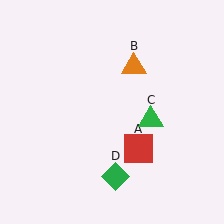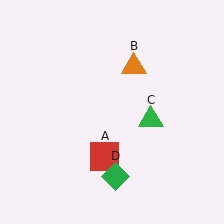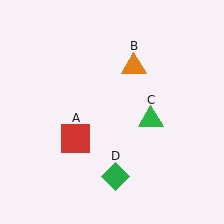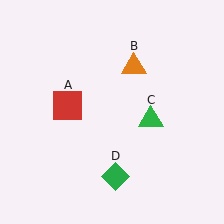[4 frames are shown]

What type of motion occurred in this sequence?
The red square (object A) rotated clockwise around the center of the scene.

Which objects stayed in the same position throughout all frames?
Orange triangle (object B) and green triangle (object C) and green diamond (object D) remained stationary.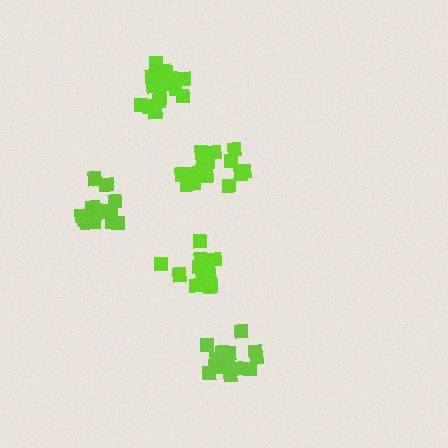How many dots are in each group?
Group 1: 18 dots, Group 2: 14 dots, Group 3: 16 dots, Group 4: 16 dots, Group 5: 17 dots (81 total).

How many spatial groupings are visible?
There are 5 spatial groupings.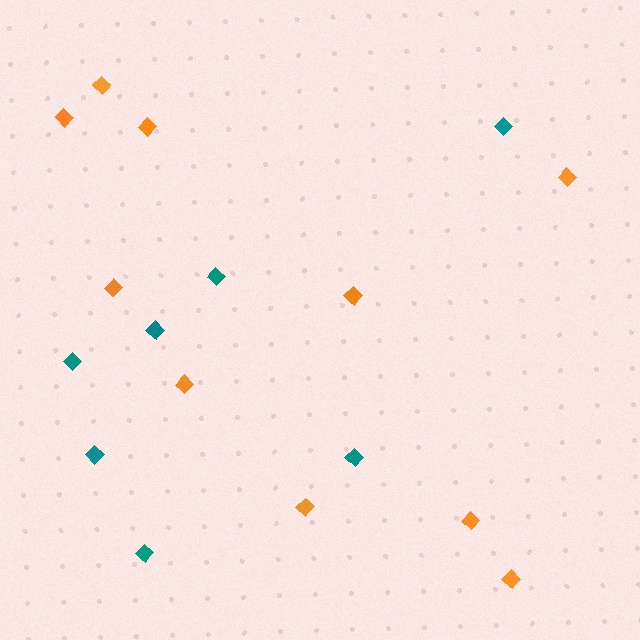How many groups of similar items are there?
There are 2 groups: one group of orange diamonds (10) and one group of teal diamonds (7).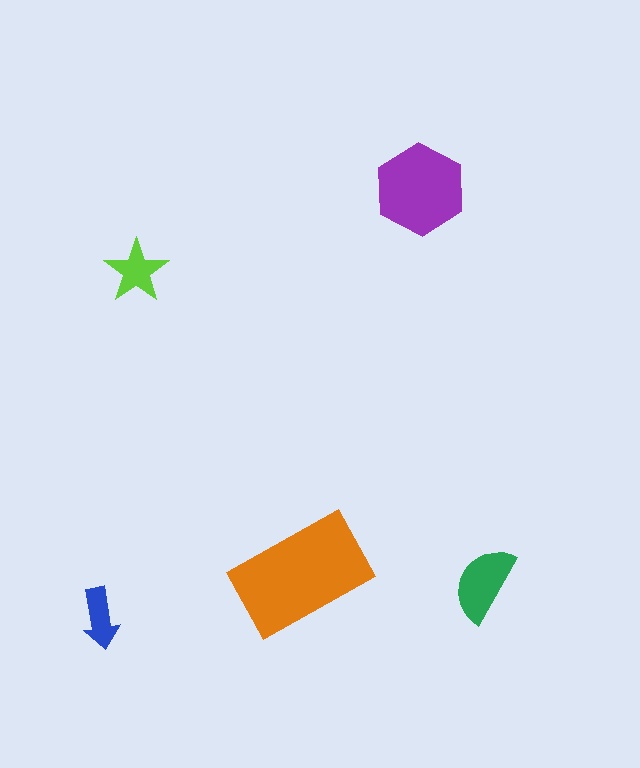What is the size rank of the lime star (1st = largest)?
4th.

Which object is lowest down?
The blue arrow is bottommost.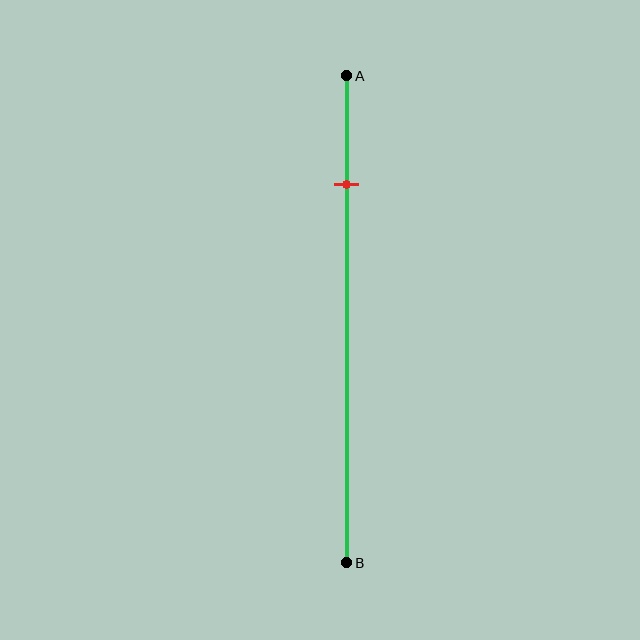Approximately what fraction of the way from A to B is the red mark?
The red mark is approximately 20% of the way from A to B.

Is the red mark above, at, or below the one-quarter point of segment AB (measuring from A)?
The red mark is approximately at the one-quarter point of segment AB.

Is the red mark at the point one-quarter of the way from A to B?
Yes, the mark is approximately at the one-quarter point.